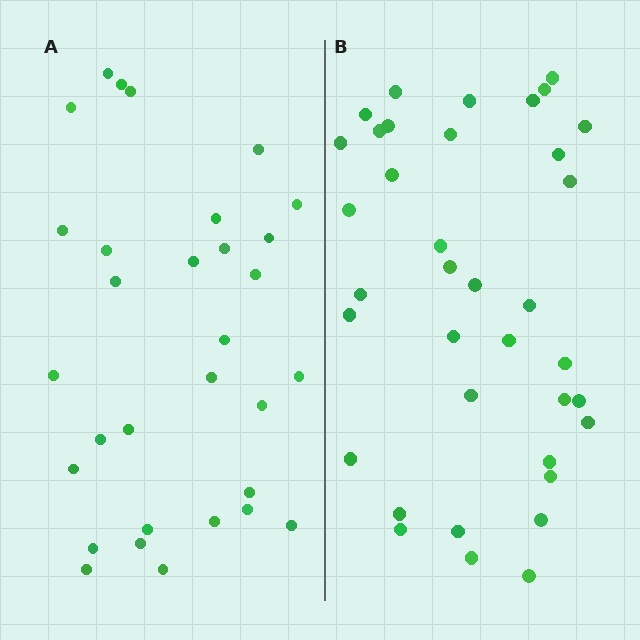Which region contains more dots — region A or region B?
Region B (the right region) has more dots.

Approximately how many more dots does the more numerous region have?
Region B has about 6 more dots than region A.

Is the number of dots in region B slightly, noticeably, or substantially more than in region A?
Region B has only slightly more — the two regions are fairly close. The ratio is roughly 1.2 to 1.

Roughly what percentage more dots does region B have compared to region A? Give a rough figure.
About 20% more.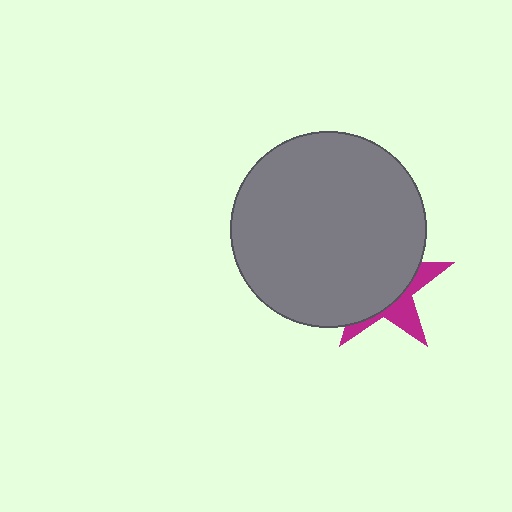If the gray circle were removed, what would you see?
You would see the complete magenta star.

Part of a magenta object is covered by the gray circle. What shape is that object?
It is a star.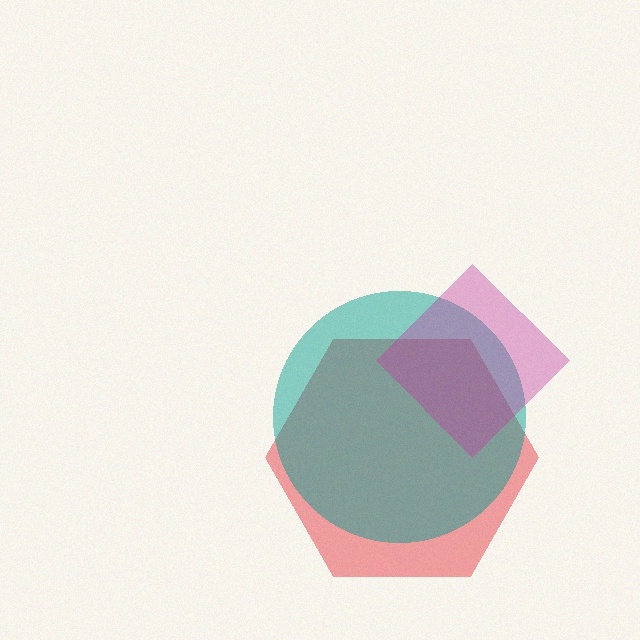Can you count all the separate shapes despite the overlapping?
Yes, there are 3 separate shapes.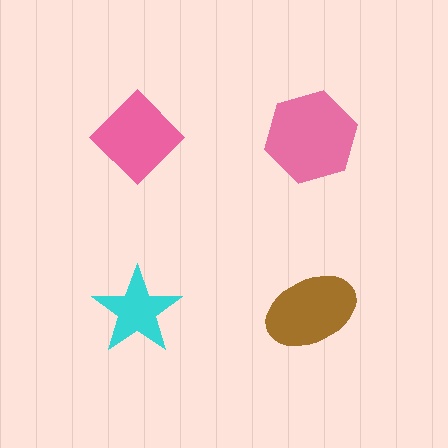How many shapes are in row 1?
2 shapes.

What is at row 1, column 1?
A pink diamond.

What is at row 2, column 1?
A cyan star.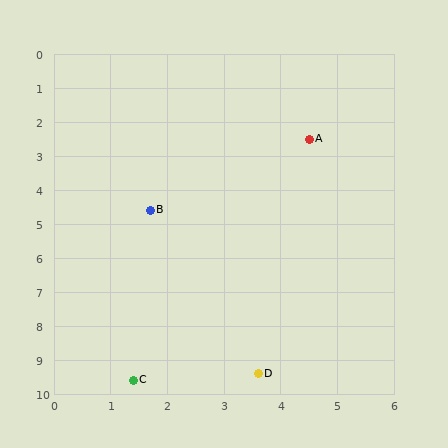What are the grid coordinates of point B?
Point B is at approximately (1.7, 4.6).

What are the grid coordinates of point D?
Point D is at approximately (3.6, 9.4).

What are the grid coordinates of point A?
Point A is at approximately (4.5, 2.5).